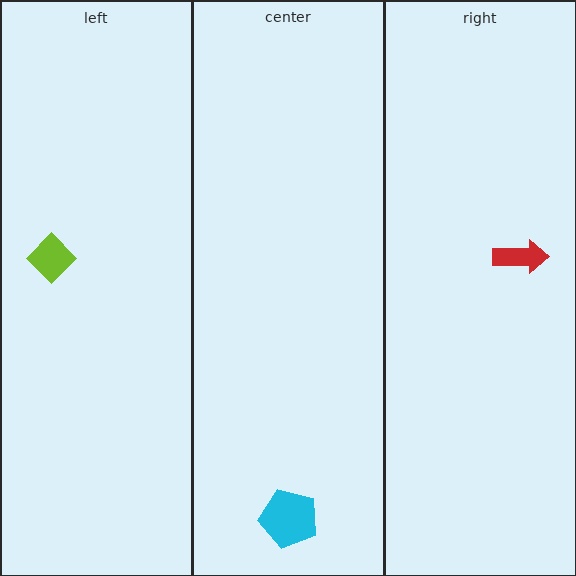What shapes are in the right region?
The red arrow.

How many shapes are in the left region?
1.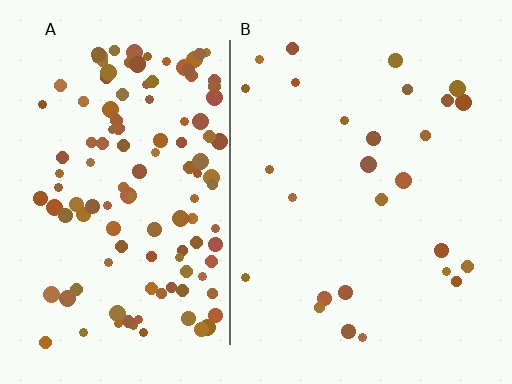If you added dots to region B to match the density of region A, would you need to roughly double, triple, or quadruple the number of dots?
Approximately quadruple.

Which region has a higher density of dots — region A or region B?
A (the left).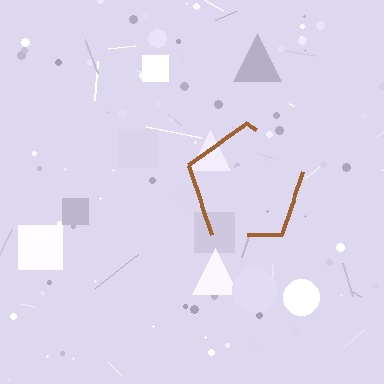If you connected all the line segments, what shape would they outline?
They would outline a pentagon.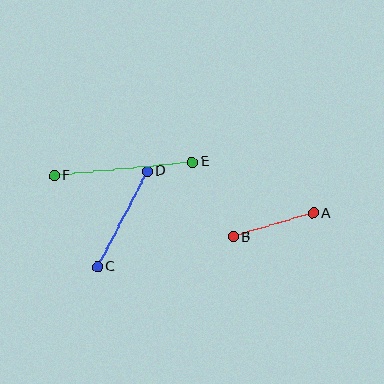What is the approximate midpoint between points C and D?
The midpoint is at approximately (122, 219) pixels.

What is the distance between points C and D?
The distance is approximately 107 pixels.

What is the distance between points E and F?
The distance is approximately 139 pixels.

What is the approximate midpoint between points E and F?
The midpoint is at approximately (123, 169) pixels.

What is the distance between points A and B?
The distance is approximately 83 pixels.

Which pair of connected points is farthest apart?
Points E and F are farthest apart.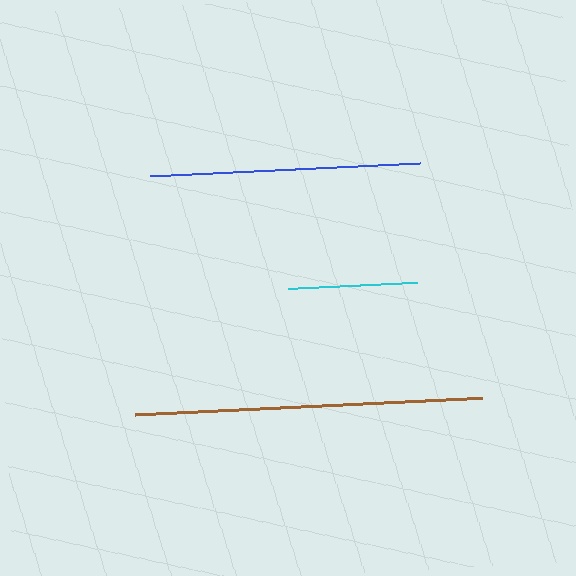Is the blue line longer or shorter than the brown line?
The brown line is longer than the blue line.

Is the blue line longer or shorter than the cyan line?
The blue line is longer than the cyan line.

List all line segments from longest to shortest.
From longest to shortest: brown, blue, cyan.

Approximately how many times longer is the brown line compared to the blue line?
The brown line is approximately 1.3 times the length of the blue line.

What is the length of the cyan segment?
The cyan segment is approximately 129 pixels long.